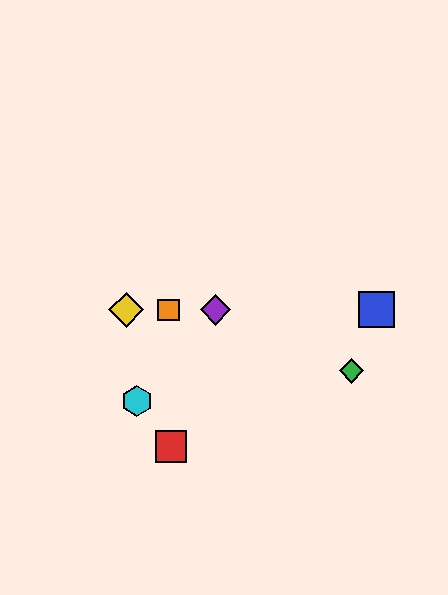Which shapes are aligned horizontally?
The blue square, the yellow diamond, the purple diamond, the orange square are aligned horizontally.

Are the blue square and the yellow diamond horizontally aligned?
Yes, both are at y≈310.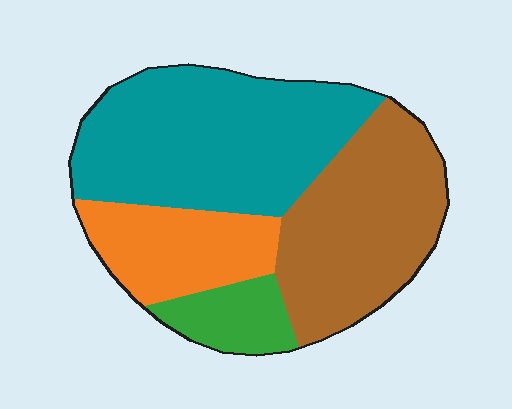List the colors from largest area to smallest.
From largest to smallest: teal, brown, orange, green.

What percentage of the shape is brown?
Brown covers 32% of the shape.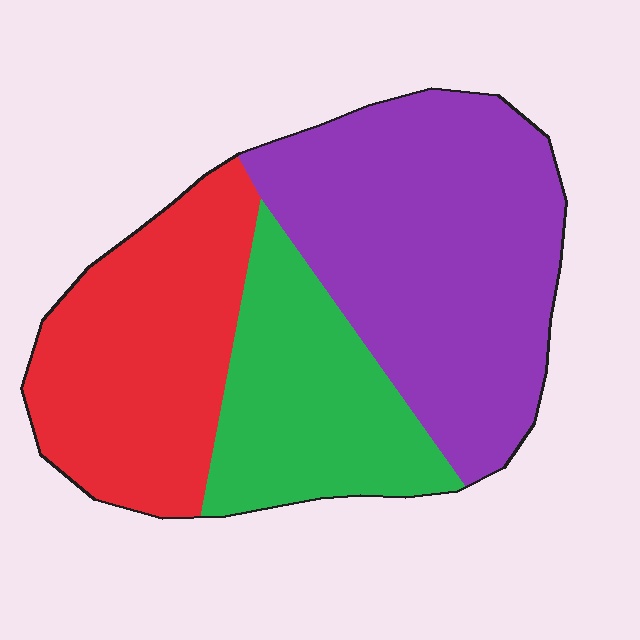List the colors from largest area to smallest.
From largest to smallest: purple, red, green.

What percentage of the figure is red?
Red takes up about one third (1/3) of the figure.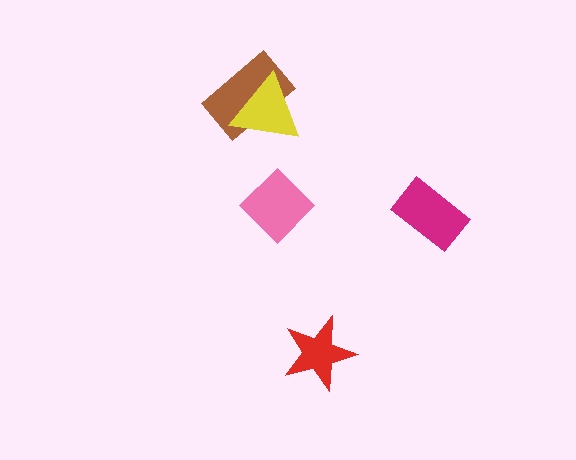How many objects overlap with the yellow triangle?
1 object overlaps with the yellow triangle.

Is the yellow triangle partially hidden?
No, no other shape covers it.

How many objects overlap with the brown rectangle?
1 object overlaps with the brown rectangle.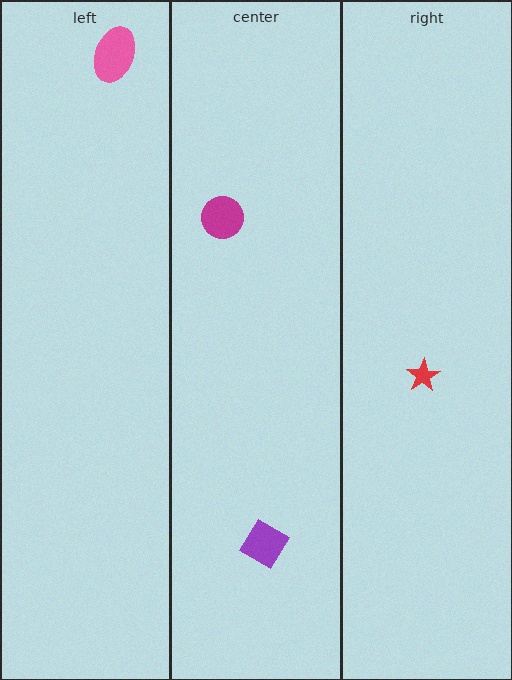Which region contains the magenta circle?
The center region.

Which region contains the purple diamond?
The center region.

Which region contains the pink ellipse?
The left region.